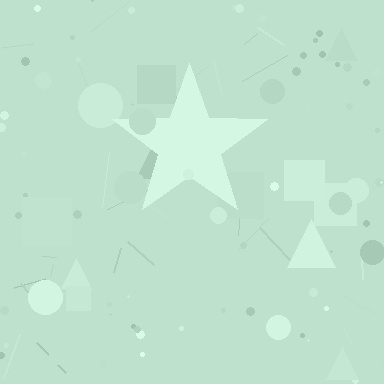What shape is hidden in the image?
A star is hidden in the image.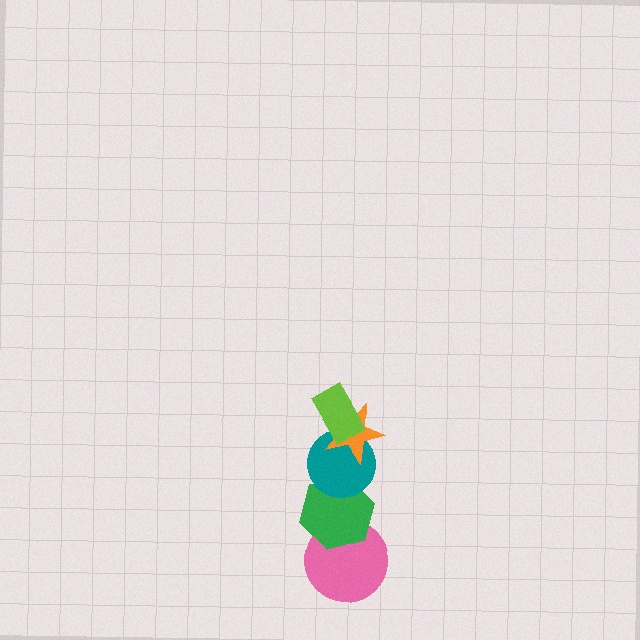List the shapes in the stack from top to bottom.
From top to bottom: the lime rectangle, the orange star, the teal circle, the green hexagon, the pink circle.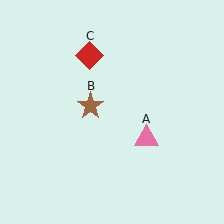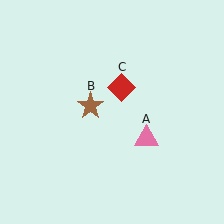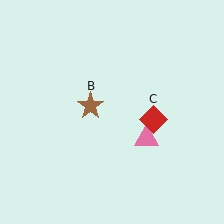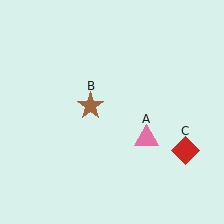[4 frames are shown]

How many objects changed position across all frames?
1 object changed position: red diamond (object C).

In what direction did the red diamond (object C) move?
The red diamond (object C) moved down and to the right.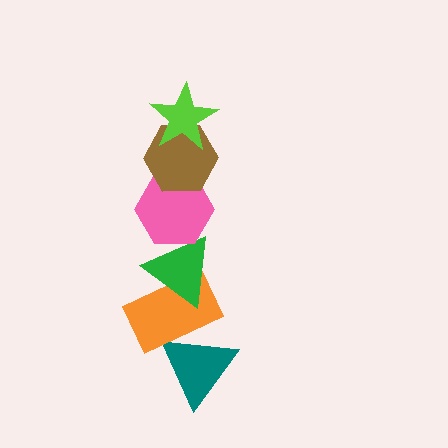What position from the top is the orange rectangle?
The orange rectangle is 5th from the top.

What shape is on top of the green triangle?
The pink hexagon is on top of the green triangle.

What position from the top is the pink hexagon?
The pink hexagon is 3rd from the top.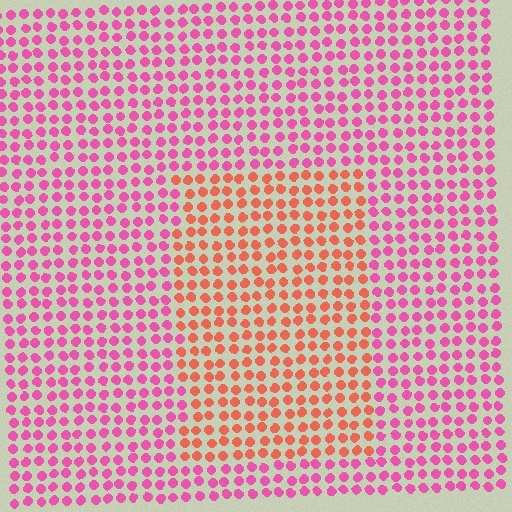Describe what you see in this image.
The image is filled with small pink elements in a uniform arrangement. A rectangle-shaped region is visible where the elements are tinted to a slightly different hue, forming a subtle color boundary.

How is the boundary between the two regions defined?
The boundary is defined purely by a slight shift in hue (about 43 degrees). Spacing, size, and orientation are identical on both sides.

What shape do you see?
I see a rectangle.